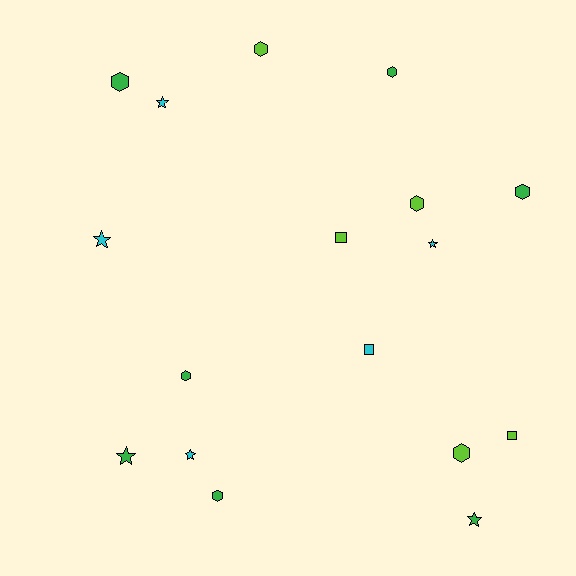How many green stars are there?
There are 2 green stars.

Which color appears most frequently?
Green, with 7 objects.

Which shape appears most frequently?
Hexagon, with 8 objects.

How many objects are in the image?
There are 17 objects.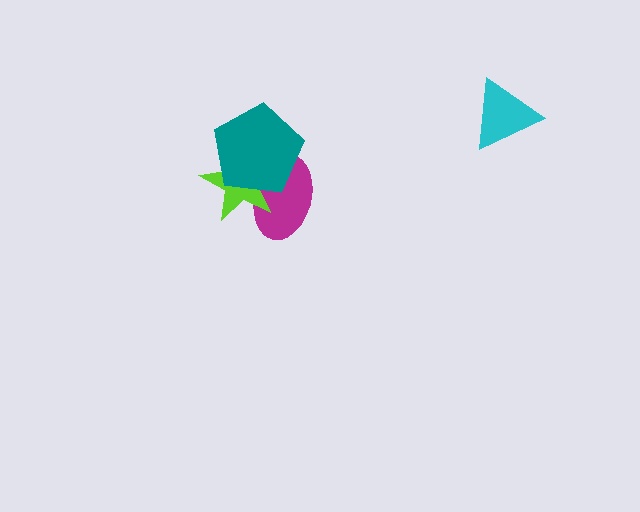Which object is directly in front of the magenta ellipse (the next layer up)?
The lime star is directly in front of the magenta ellipse.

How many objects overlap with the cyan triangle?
0 objects overlap with the cyan triangle.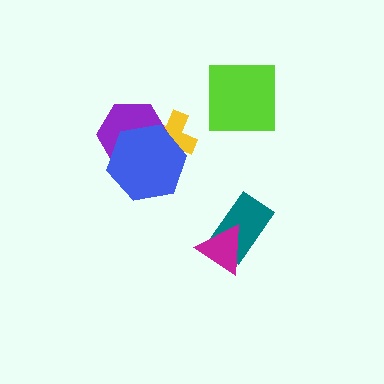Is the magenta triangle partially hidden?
No, no other shape covers it.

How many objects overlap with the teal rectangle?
1 object overlaps with the teal rectangle.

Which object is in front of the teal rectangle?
The magenta triangle is in front of the teal rectangle.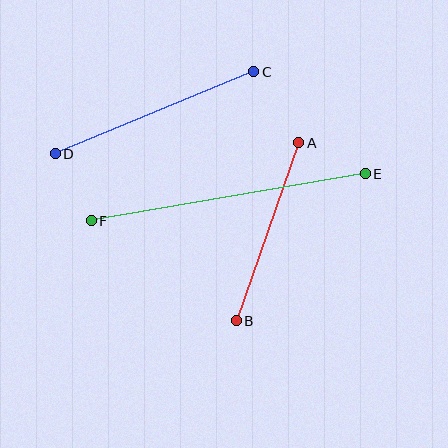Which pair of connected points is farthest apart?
Points E and F are farthest apart.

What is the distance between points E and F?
The distance is approximately 278 pixels.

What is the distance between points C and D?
The distance is approximately 215 pixels.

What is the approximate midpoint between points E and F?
The midpoint is at approximately (228, 197) pixels.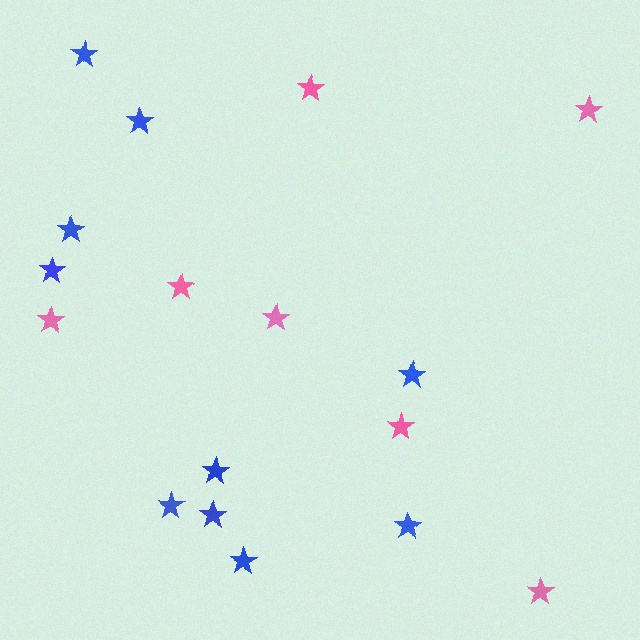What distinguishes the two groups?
There are 2 groups: one group of blue stars (10) and one group of pink stars (7).